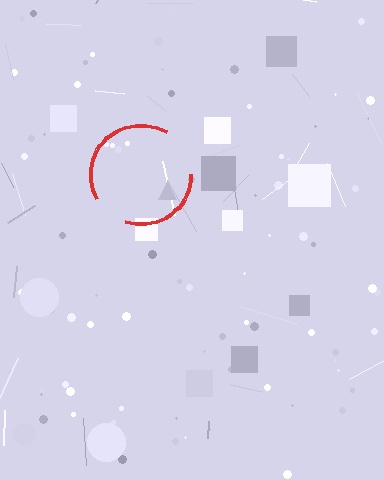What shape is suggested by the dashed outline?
The dashed outline suggests a circle.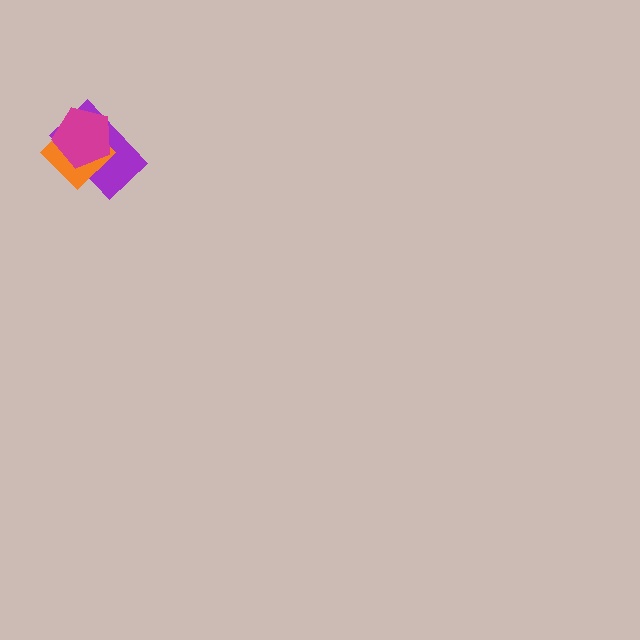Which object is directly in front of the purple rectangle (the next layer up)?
The orange diamond is directly in front of the purple rectangle.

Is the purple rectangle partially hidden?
Yes, it is partially covered by another shape.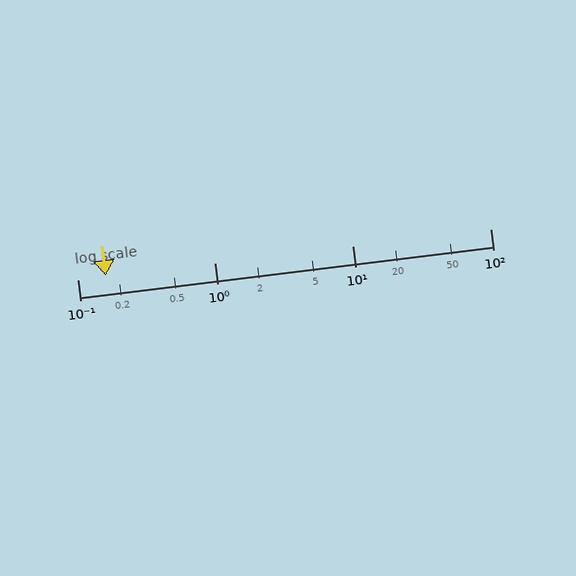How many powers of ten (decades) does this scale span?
The scale spans 3 decades, from 0.1 to 100.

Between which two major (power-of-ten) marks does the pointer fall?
The pointer is between 0.1 and 1.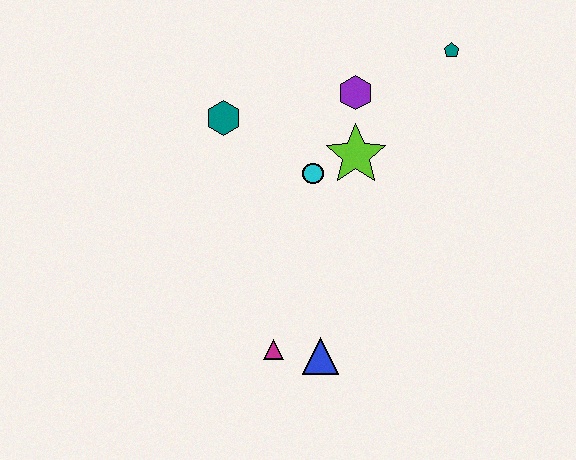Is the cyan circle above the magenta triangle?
Yes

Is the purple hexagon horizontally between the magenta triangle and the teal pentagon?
Yes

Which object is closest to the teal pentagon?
The purple hexagon is closest to the teal pentagon.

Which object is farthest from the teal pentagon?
The magenta triangle is farthest from the teal pentagon.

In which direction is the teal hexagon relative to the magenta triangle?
The teal hexagon is above the magenta triangle.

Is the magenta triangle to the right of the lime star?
No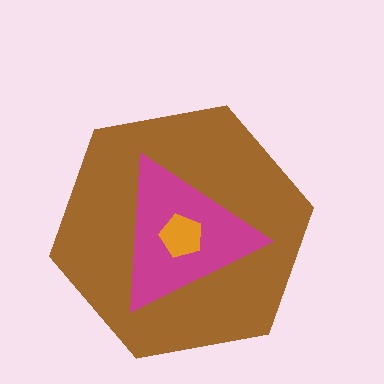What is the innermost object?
The orange pentagon.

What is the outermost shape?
The brown hexagon.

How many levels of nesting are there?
3.